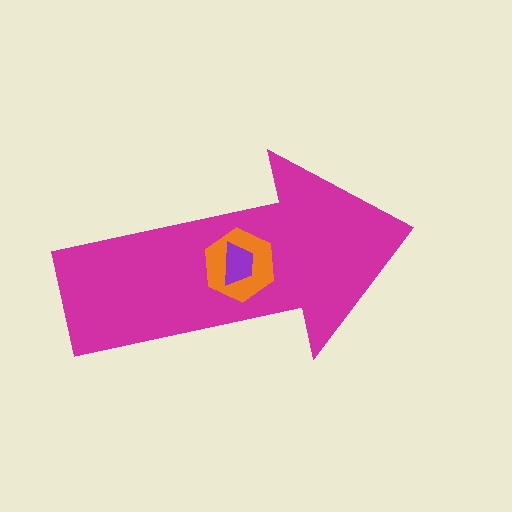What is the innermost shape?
The purple trapezoid.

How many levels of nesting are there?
3.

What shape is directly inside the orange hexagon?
The purple trapezoid.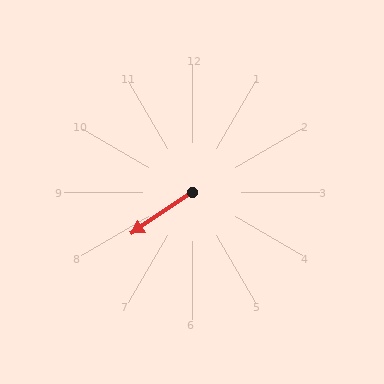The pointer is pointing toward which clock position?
Roughly 8 o'clock.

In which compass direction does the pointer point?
Southwest.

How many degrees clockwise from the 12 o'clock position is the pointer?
Approximately 236 degrees.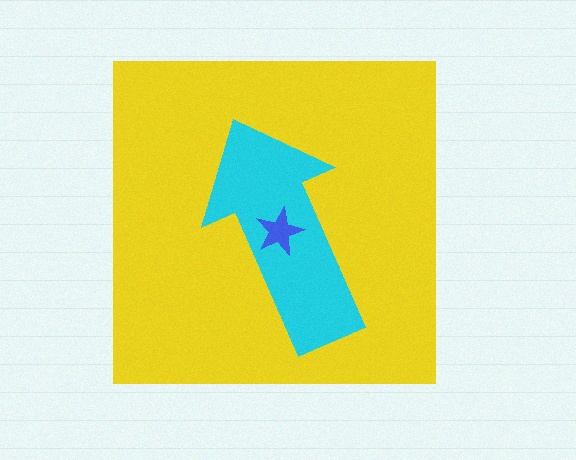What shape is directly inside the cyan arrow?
The blue star.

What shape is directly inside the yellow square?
The cyan arrow.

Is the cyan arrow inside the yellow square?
Yes.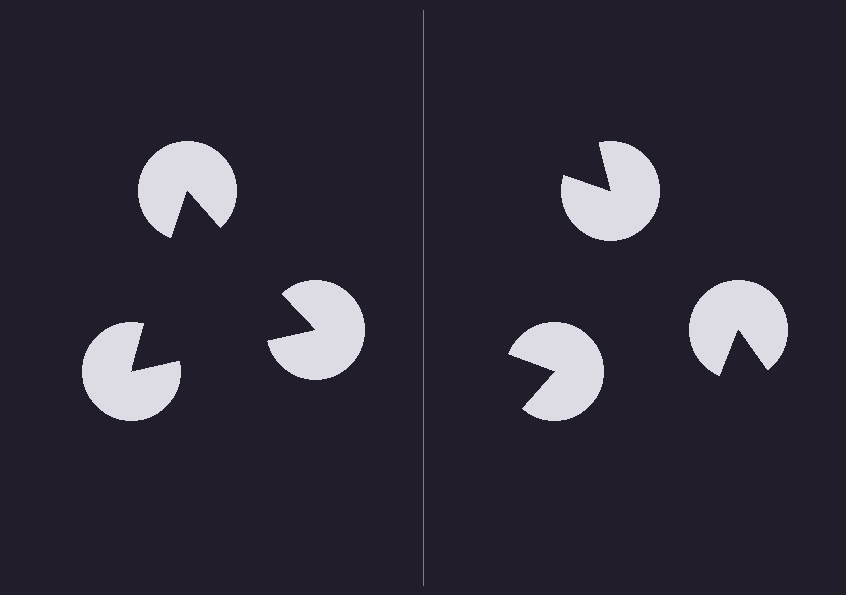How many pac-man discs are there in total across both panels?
6 — 3 on each side.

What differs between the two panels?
The pac-man discs are positioned identically on both sides; only the wedge orientations differ. On the left they align to a triangle; on the right they are misaligned.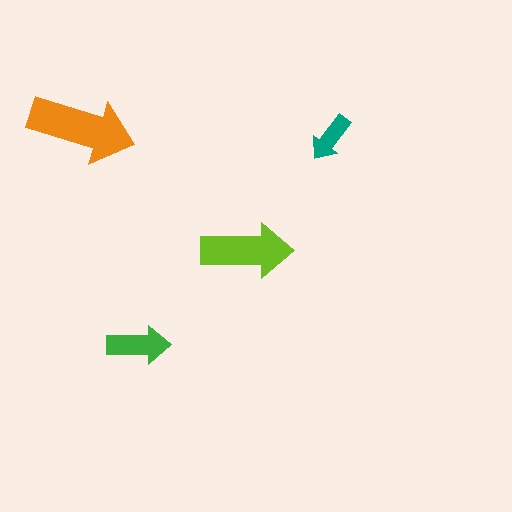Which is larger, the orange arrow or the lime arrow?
The orange one.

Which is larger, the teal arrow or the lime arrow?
The lime one.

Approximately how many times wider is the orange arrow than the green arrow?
About 1.5 times wider.